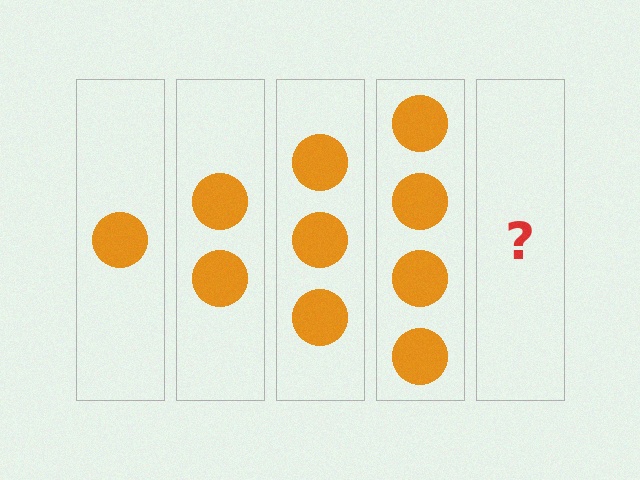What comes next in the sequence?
The next element should be 5 circles.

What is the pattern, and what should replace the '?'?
The pattern is that each step adds one more circle. The '?' should be 5 circles.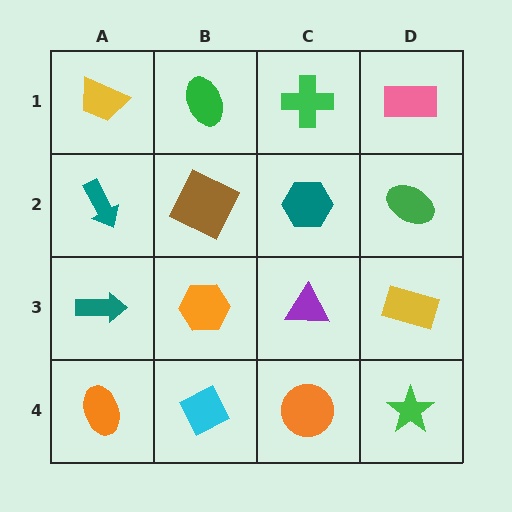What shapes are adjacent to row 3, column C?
A teal hexagon (row 2, column C), an orange circle (row 4, column C), an orange hexagon (row 3, column B), a yellow rectangle (row 3, column D).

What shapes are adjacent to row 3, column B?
A brown square (row 2, column B), a cyan diamond (row 4, column B), a teal arrow (row 3, column A), a purple triangle (row 3, column C).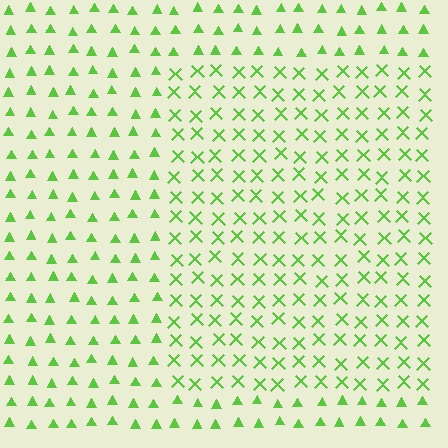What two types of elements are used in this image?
The image uses X marks inside the rectangle region and triangles outside it.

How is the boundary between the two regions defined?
The boundary is defined by a change in element shape: X marks inside vs. triangles outside. All elements share the same color and spacing.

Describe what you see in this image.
The image is filled with small lime elements arranged in a uniform grid. A rectangle-shaped region contains X marks, while the surrounding area contains triangles. The boundary is defined purely by the change in element shape.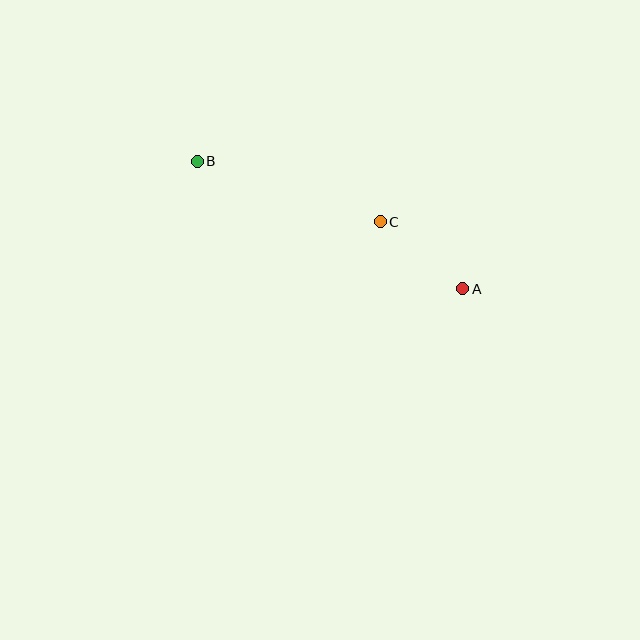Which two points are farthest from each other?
Points A and B are farthest from each other.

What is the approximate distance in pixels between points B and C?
The distance between B and C is approximately 193 pixels.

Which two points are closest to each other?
Points A and C are closest to each other.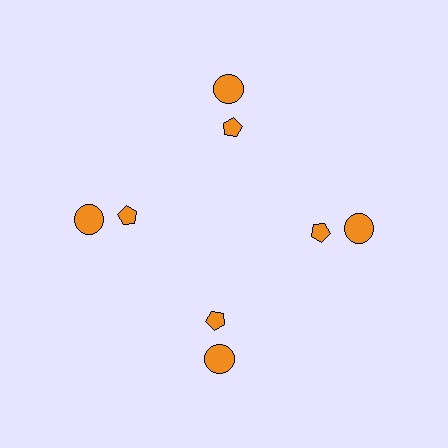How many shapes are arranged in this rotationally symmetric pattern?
There are 8 shapes, arranged in 4 groups of 2.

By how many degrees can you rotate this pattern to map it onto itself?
The pattern maps onto itself every 90 degrees of rotation.